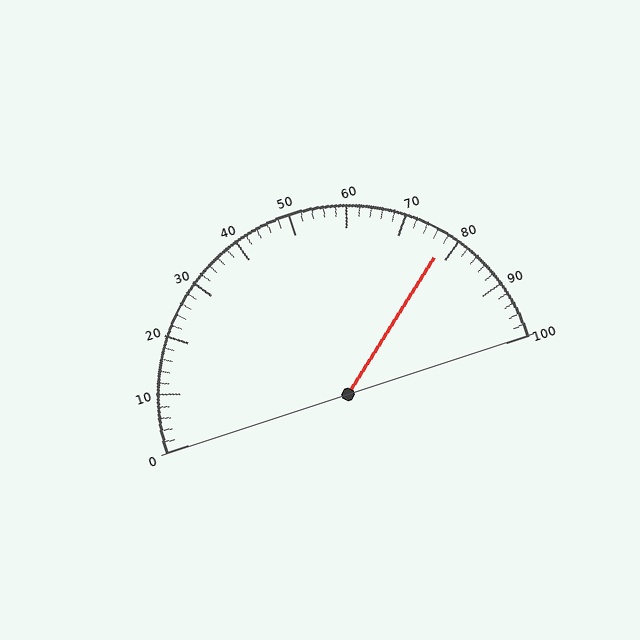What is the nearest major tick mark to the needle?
The nearest major tick mark is 80.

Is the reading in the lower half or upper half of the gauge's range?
The reading is in the upper half of the range (0 to 100).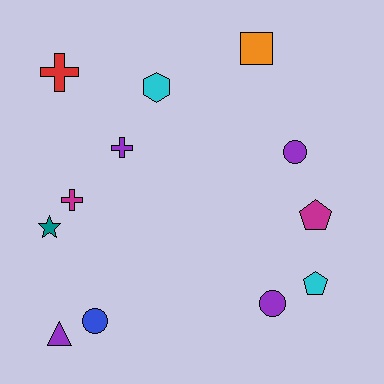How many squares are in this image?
There is 1 square.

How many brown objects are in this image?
There are no brown objects.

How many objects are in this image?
There are 12 objects.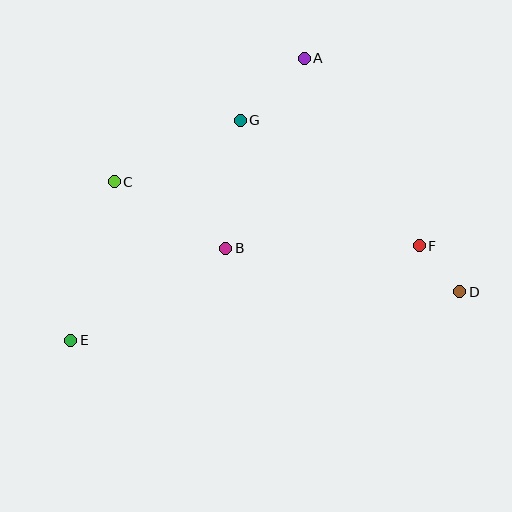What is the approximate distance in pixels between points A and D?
The distance between A and D is approximately 281 pixels.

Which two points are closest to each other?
Points D and F are closest to each other.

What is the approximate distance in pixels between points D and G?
The distance between D and G is approximately 279 pixels.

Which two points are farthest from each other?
Points D and E are farthest from each other.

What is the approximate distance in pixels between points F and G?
The distance between F and G is approximately 219 pixels.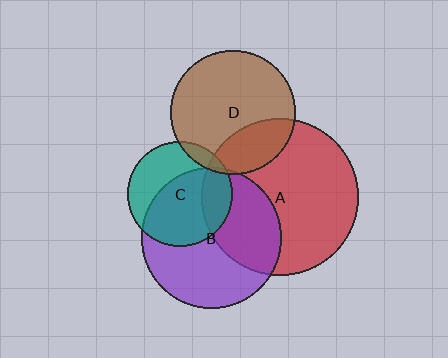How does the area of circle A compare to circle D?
Approximately 1.6 times.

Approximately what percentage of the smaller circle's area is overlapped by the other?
Approximately 5%.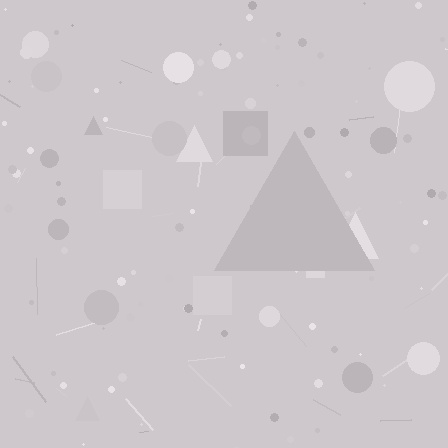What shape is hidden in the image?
A triangle is hidden in the image.